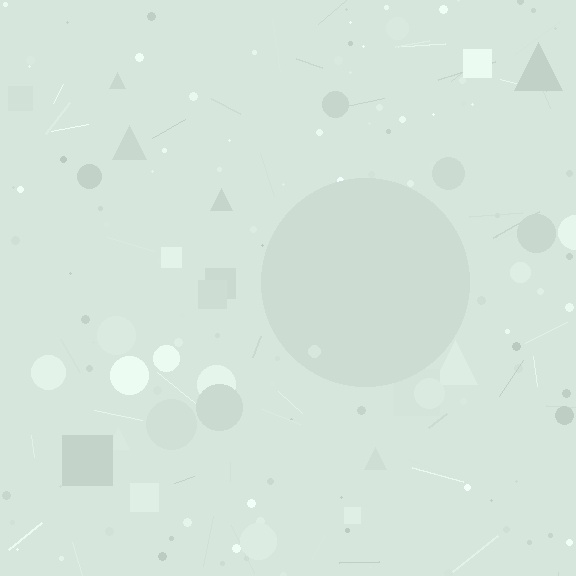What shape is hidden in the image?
A circle is hidden in the image.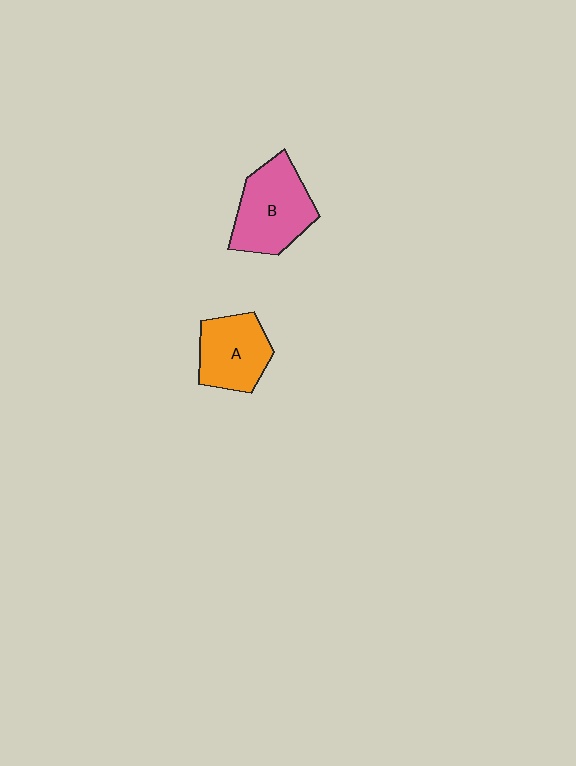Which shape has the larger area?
Shape B (pink).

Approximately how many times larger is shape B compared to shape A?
Approximately 1.2 times.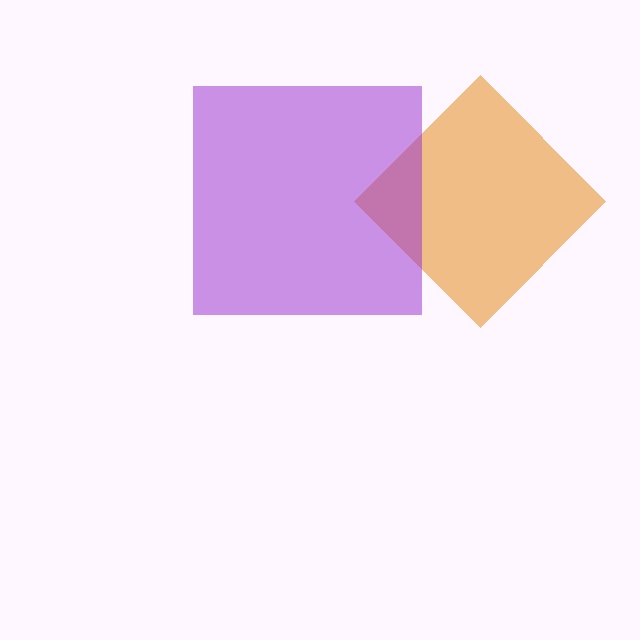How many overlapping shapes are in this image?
There are 2 overlapping shapes in the image.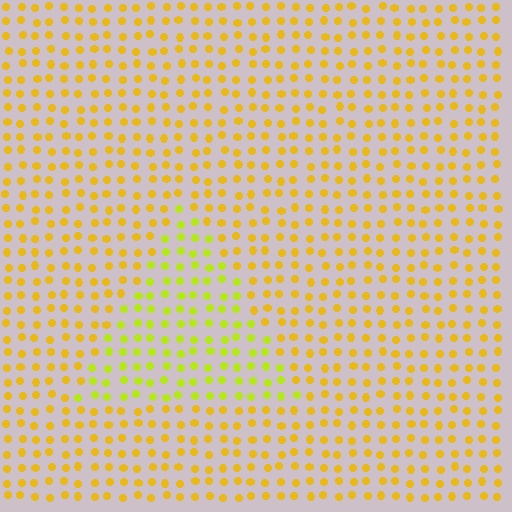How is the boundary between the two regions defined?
The boundary is defined purely by a slight shift in hue (about 29 degrees). Spacing, size, and orientation are identical on both sides.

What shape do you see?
I see a triangle.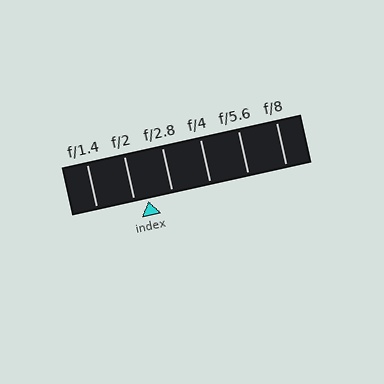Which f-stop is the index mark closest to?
The index mark is closest to f/2.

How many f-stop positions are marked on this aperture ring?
There are 6 f-stop positions marked.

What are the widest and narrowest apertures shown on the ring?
The widest aperture shown is f/1.4 and the narrowest is f/8.